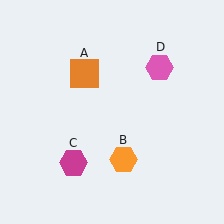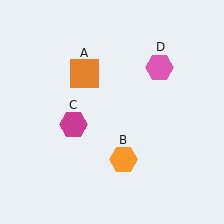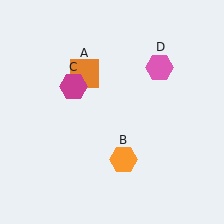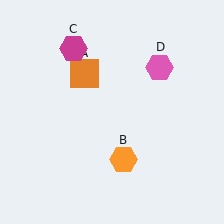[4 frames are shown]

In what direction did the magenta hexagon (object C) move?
The magenta hexagon (object C) moved up.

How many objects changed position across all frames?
1 object changed position: magenta hexagon (object C).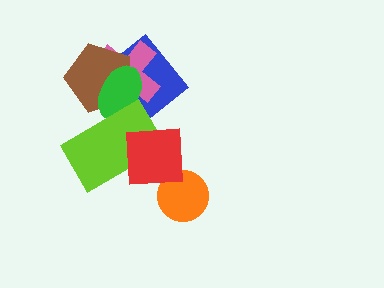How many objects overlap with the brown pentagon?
4 objects overlap with the brown pentagon.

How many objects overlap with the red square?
2 objects overlap with the red square.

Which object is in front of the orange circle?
The red square is in front of the orange circle.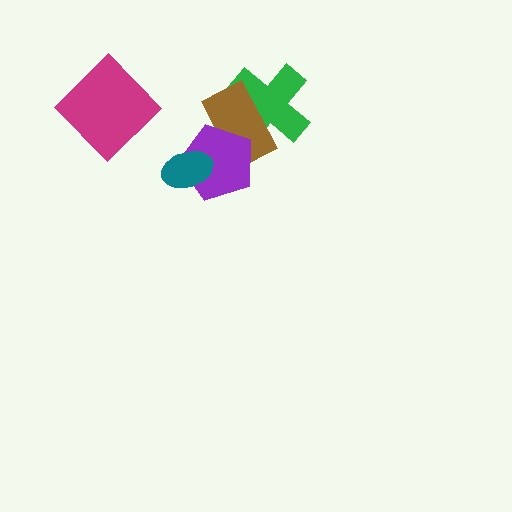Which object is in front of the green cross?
The brown rectangle is in front of the green cross.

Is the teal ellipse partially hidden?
No, no other shape covers it.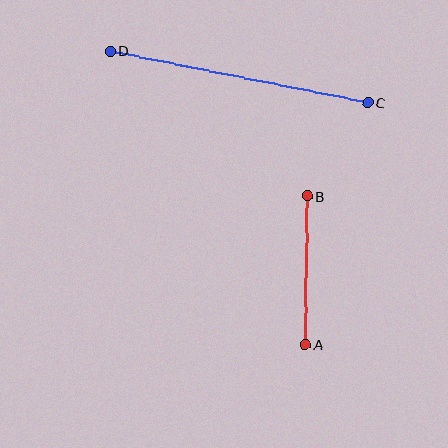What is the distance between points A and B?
The distance is approximately 148 pixels.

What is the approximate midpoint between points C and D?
The midpoint is at approximately (239, 77) pixels.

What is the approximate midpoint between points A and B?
The midpoint is at approximately (306, 270) pixels.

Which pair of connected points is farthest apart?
Points C and D are farthest apart.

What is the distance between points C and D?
The distance is approximately 263 pixels.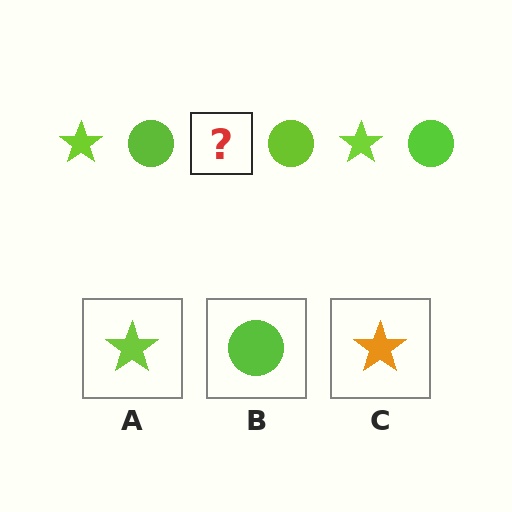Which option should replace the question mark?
Option A.